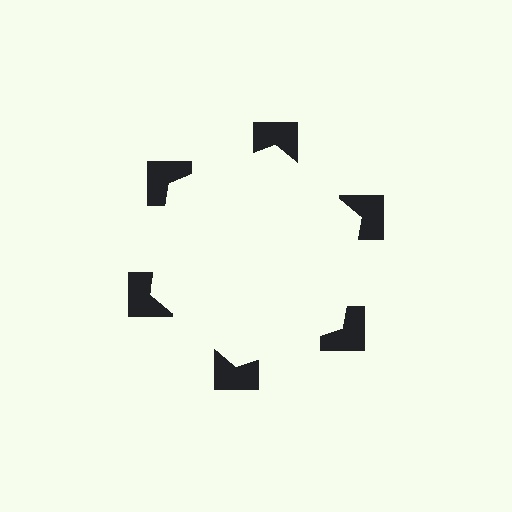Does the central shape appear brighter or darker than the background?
It typically appears slightly brighter than the background, even though no actual brightness change is drawn.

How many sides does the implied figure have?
6 sides.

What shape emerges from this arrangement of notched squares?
An illusory hexagon — its edges are inferred from the aligned wedge cuts in the notched squares, not physically drawn.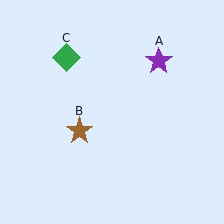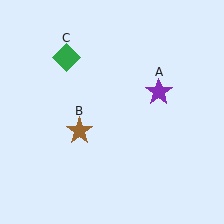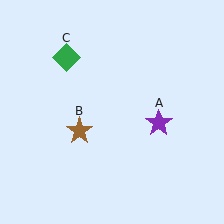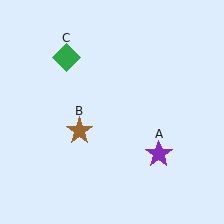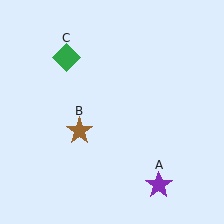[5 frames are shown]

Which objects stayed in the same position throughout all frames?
Brown star (object B) and green diamond (object C) remained stationary.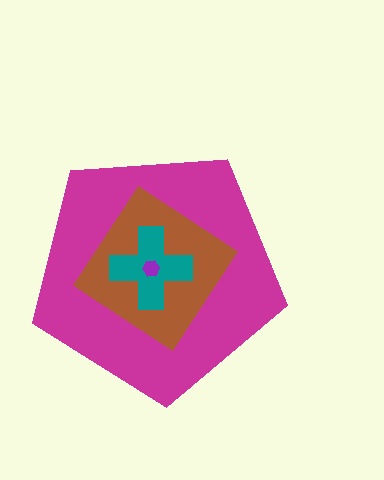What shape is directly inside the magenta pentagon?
The brown diamond.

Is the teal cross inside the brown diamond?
Yes.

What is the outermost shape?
The magenta pentagon.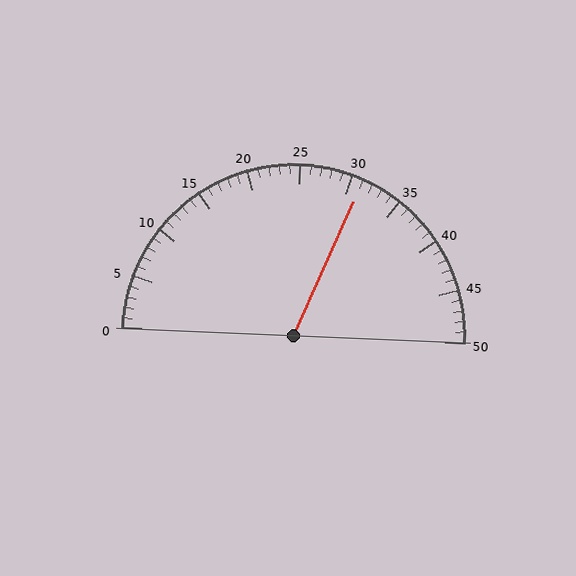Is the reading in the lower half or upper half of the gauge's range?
The reading is in the upper half of the range (0 to 50).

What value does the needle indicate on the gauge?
The needle indicates approximately 31.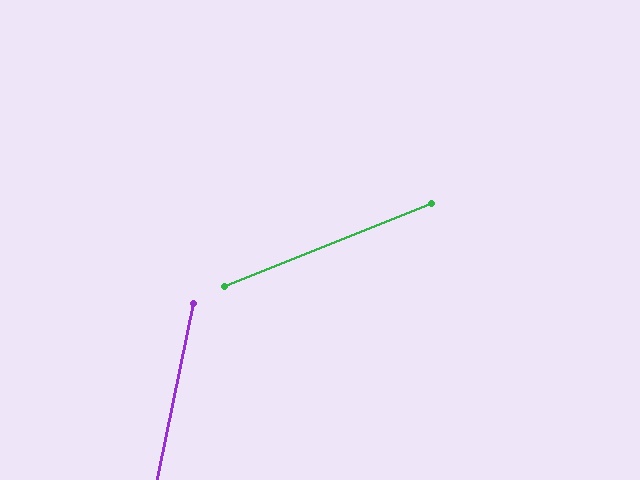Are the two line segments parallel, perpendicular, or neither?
Neither parallel nor perpendicular — they differ by about 56°.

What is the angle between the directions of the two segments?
Approximately 56 degrees.